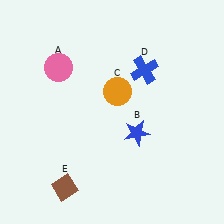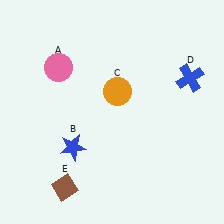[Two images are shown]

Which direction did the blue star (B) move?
The blue star (B) moved left.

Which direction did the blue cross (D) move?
The blue cross (D) moved right.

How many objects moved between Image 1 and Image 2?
2 objects moved between the two images.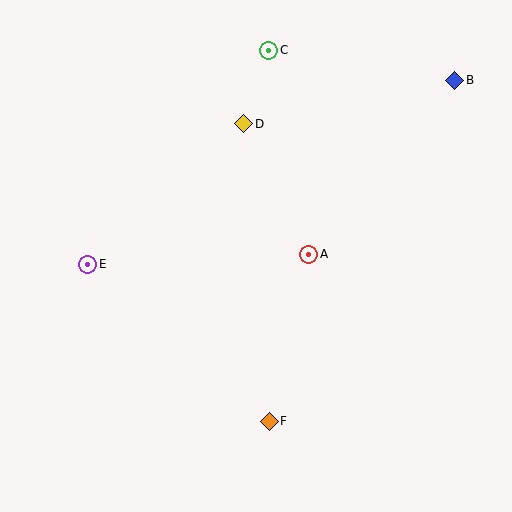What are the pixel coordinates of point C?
Point C is at (269, 50).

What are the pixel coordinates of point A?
Point A is at (309, 254).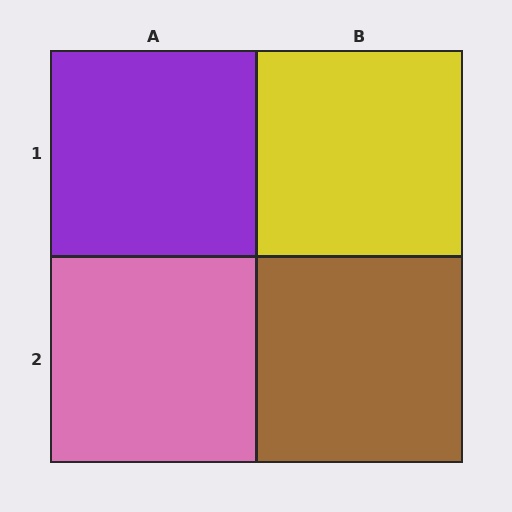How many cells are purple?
1 cell is purple.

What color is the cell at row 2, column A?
Pink.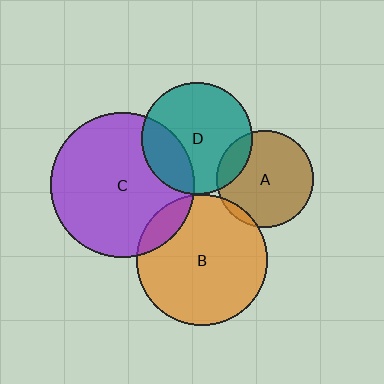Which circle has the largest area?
Circle C (purple).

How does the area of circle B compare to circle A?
Approximately 1.8 times.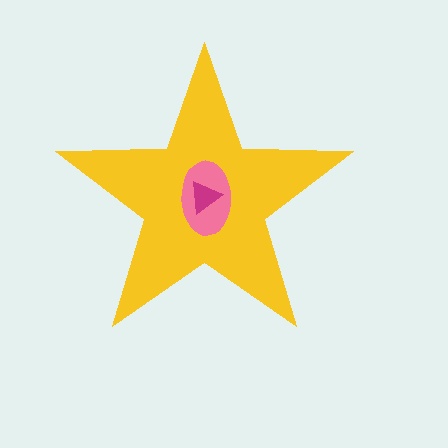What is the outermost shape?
The yellow star.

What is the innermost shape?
The magenta triangle.